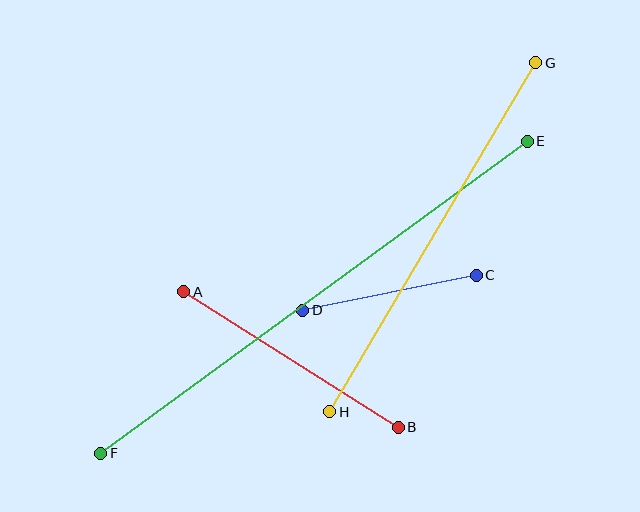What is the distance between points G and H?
The distance is approximately 405 pixels.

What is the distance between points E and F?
The distance is approximately 528 pixels.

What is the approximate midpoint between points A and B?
The midpoint is at approximately (291, 359) pixels.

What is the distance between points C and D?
The distance is approximately 177 pixels.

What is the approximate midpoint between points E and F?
The midpoint is at approximately (314, 297) pixels.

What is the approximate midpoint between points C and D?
The midpoint is at approximately (390, 293) pixels.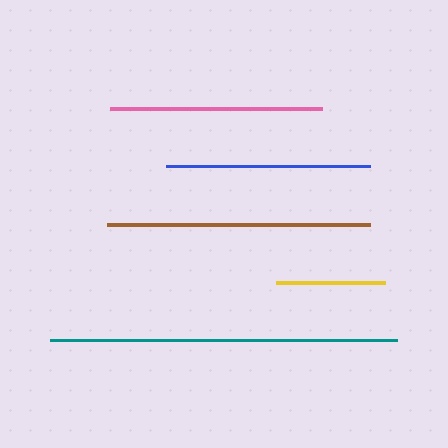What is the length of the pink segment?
The pink segment is approximately 212 pixels long.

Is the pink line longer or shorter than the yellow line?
The pink line is longer than the yellow line.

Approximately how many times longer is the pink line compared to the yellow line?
The pink line is approximately 1.9 times the length of the yellow line.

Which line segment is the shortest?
The yellow line is the shortest at approximately 109 pixels.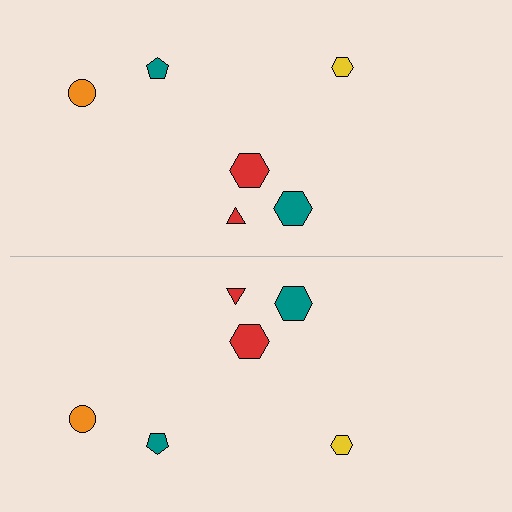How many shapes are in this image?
There are 12 shapes in this image.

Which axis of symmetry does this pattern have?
The pattern has a horizontal axis of symmetry running through the center of the image.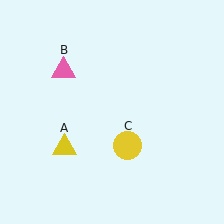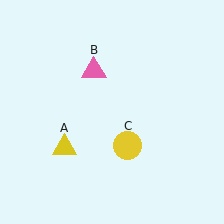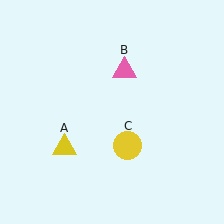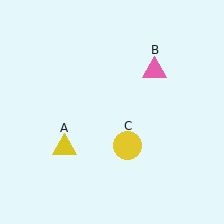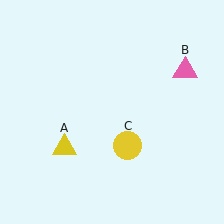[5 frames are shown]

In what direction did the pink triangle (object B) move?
The pink triangle (object B) moved right.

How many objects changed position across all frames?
1 object changed position: pink triangle (object B).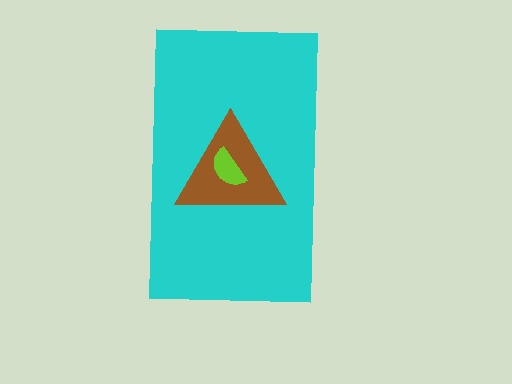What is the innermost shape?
The lime semicircle.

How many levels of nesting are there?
3.